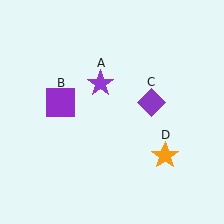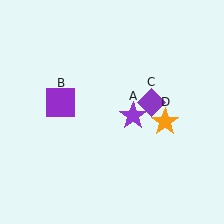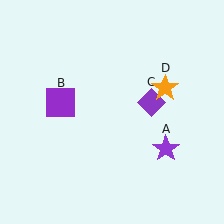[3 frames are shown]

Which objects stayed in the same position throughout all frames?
Purple square (object B) and purple diamond (object C) remained stationary.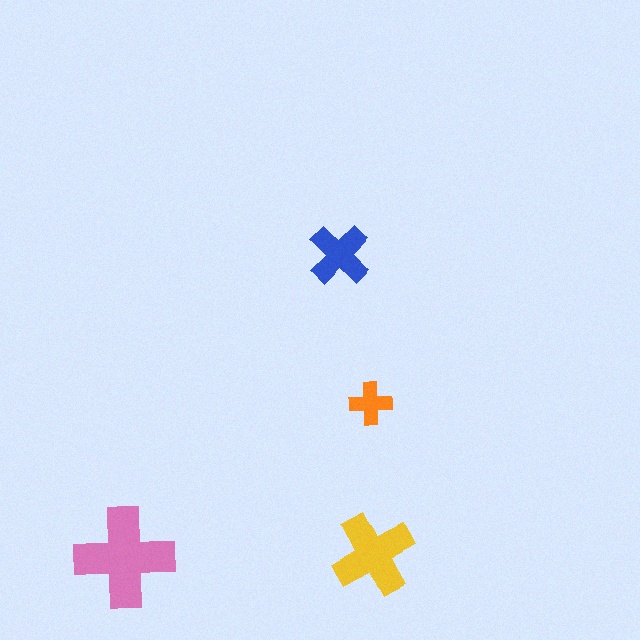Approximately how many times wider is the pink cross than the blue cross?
About 1.5 times wider.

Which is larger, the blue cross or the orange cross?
The blue one.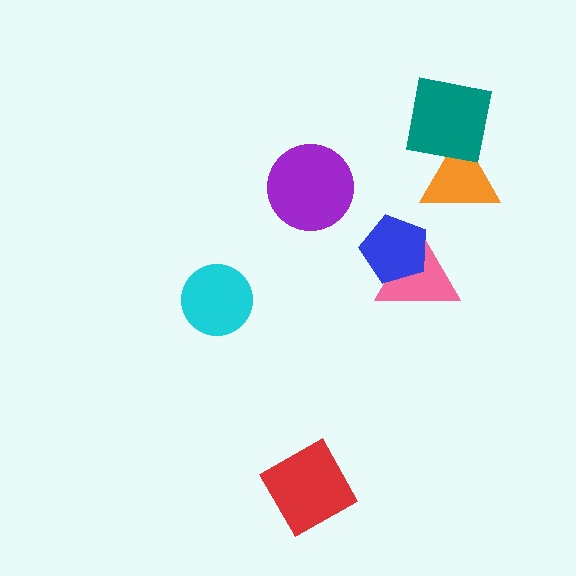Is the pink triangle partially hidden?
Yes, it is partially covered by another shape.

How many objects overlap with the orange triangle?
1 object overlaps with the orange triangle.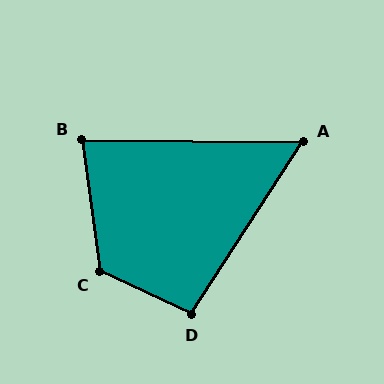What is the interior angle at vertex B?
Approximately 82 degrees (acute).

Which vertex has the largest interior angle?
C, at approximately 122 degrees.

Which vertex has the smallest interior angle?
A, at approximately 58 degrees.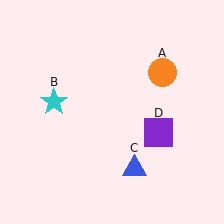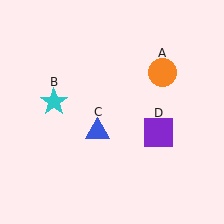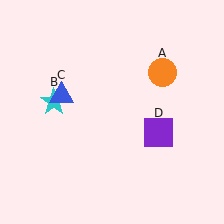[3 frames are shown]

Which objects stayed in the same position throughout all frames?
Orange circle (object A) and cyan star (object B) and purple square (object D) remained stationary.